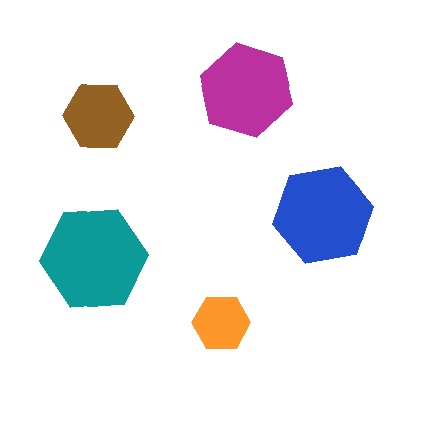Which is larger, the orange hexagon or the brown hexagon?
The brown one.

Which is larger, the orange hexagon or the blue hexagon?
The blue one.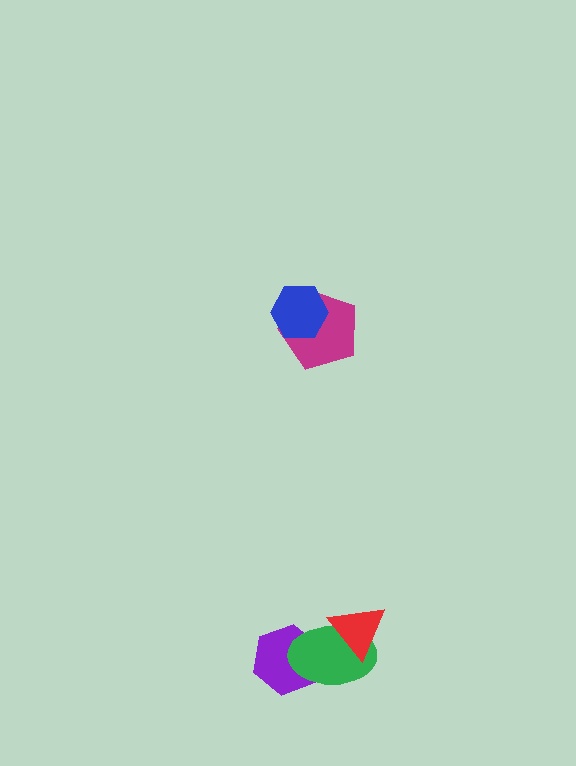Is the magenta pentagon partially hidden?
Yes, it is partially covered by another shape.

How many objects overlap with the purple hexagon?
1 object overlaps with the purple hexagon.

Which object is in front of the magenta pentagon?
The blue hexagon is in front of the magenta pentagon.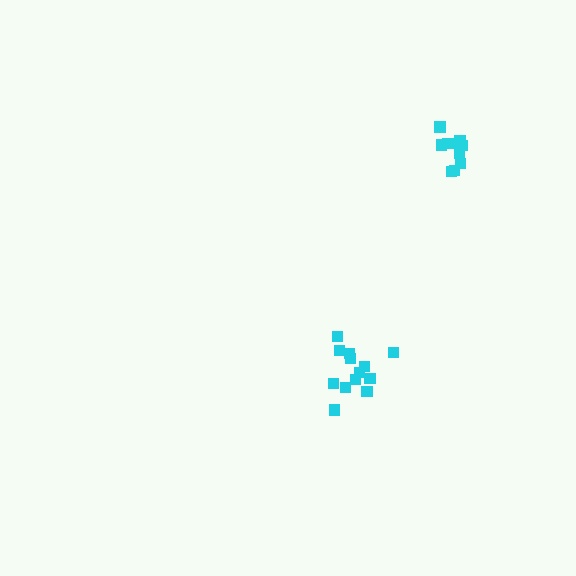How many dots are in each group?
Group 1: 10 dots, Group 2: 13 dots (23 total).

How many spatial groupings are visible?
There are 2 spatial groupings.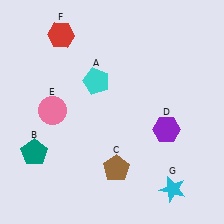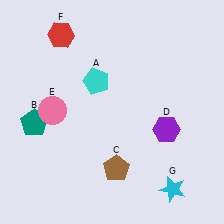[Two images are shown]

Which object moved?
The teal pentagon (B) moved up.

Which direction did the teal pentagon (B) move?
The teal pentagon (B) moved up.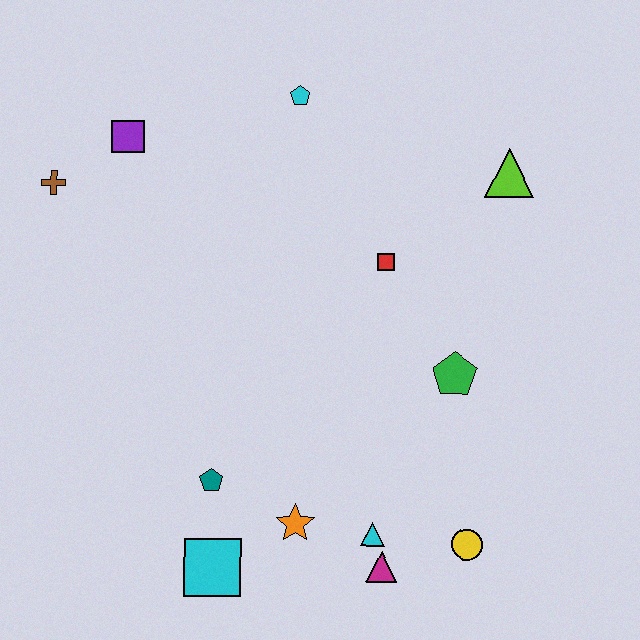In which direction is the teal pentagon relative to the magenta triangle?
The teal pentagon is to the left of the magenta triangle.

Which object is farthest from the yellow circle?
The brown cross is farthest from the yellow circle.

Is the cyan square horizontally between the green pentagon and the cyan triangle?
No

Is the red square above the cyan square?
Yes